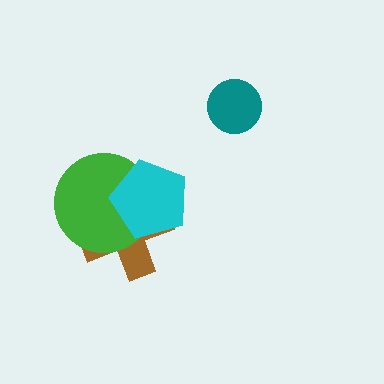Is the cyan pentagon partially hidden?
No, no other shape covers it.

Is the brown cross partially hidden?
Yes, it is partially covered by another shape.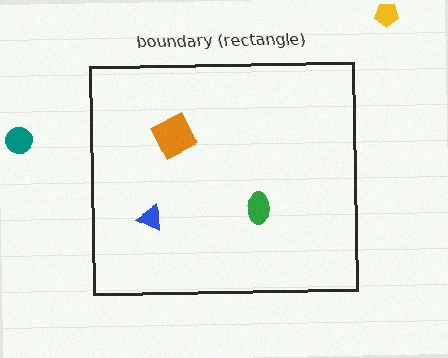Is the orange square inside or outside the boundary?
Inside.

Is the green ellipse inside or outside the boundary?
Inside.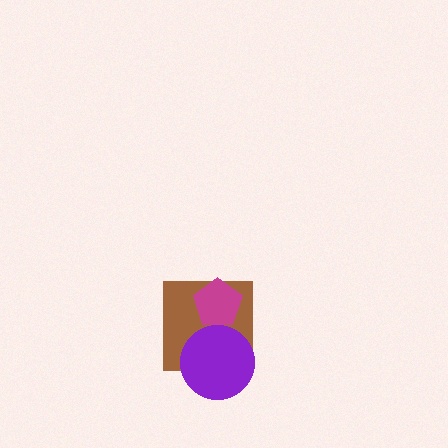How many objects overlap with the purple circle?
1 object overlaps with the purple circle.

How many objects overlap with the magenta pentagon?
1 object overlaps with the magenta pentagon.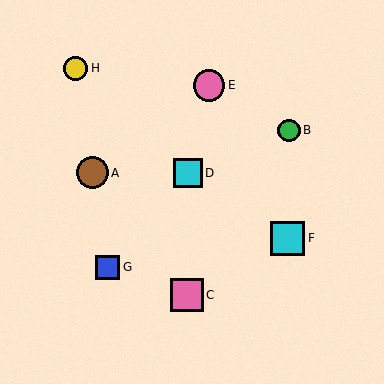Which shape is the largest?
The cyan square (labeled F) is the largest.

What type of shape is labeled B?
Shape B is a green circle.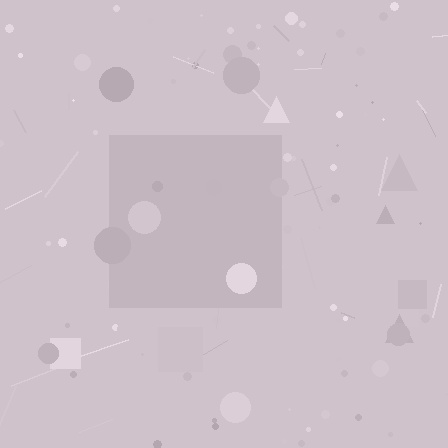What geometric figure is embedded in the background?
A square is embedded in the background.